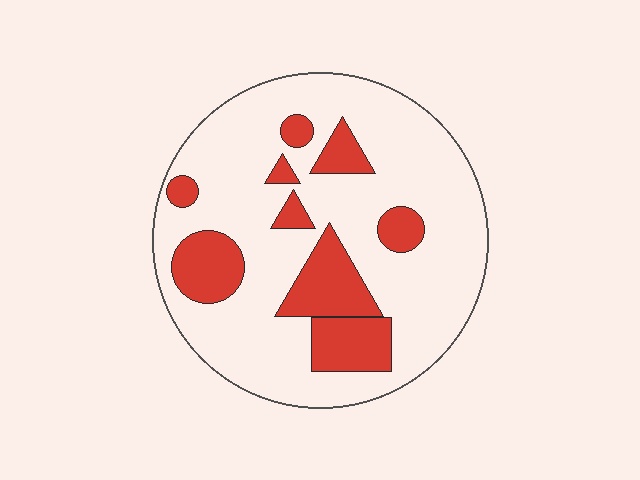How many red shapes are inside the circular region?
9.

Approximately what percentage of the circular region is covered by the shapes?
Approximately 25%.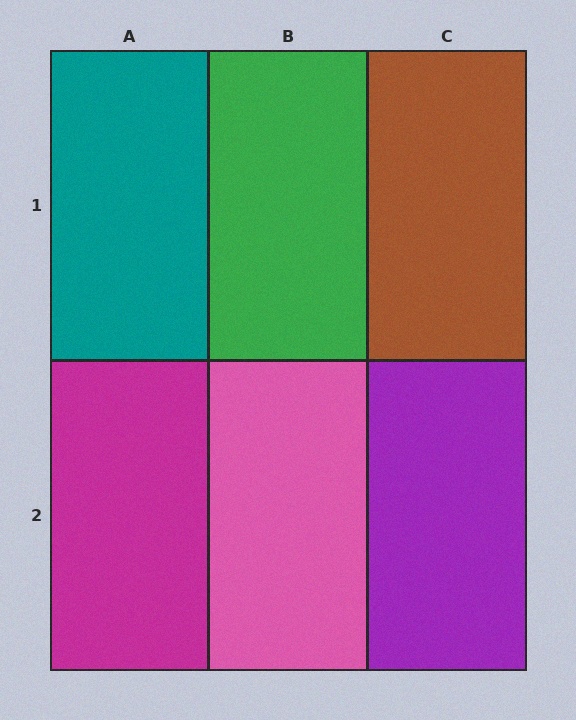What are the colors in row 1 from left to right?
Teal, green, brown.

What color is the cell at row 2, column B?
Pink.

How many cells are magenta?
1 cell is magenta.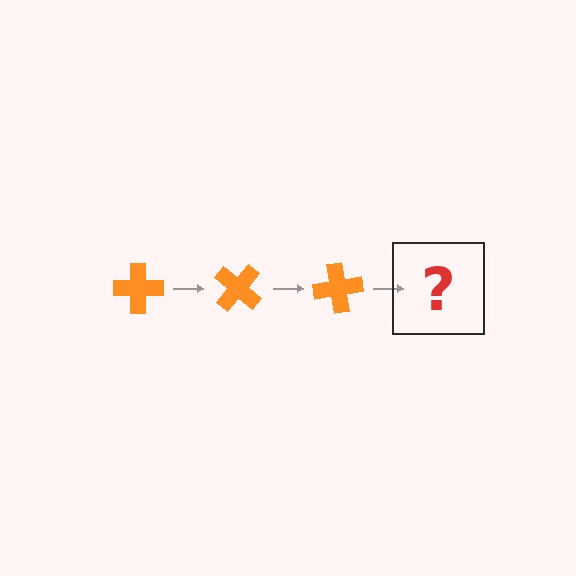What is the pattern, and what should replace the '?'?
The pattern is that the cross rotates 40 degrees each step. The '?' should be an orange cross rotated 120 degrees.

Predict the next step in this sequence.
The next step is an orange cross rotated 120 degrees.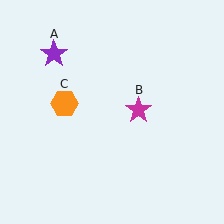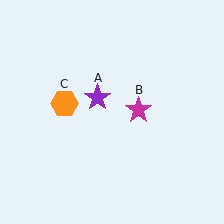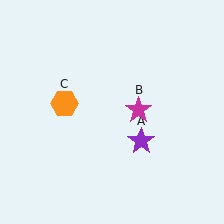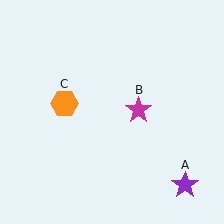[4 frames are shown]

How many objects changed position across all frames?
1 object changed position: purple star (object A).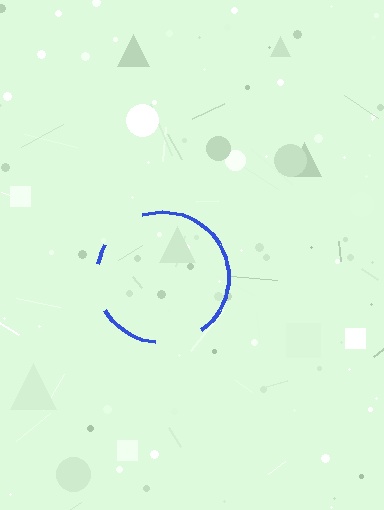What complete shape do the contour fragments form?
The contour fragments form a circle.